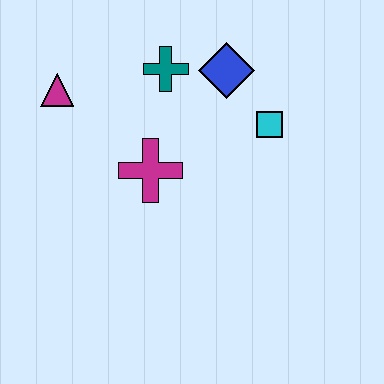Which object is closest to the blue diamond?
The teal cross is closest to the blue diamond.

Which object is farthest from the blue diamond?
The magenta triangle is farthest from the blue diamond.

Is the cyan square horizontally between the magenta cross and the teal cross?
No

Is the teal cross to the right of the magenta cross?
Yes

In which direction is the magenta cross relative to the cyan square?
The magenta cross is to the left of the cyan square.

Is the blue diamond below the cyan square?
No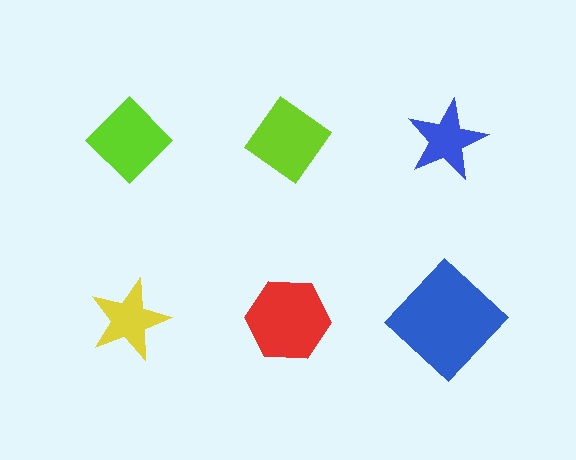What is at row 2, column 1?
A yellow star.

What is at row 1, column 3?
A blue star.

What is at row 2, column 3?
A blue diamond.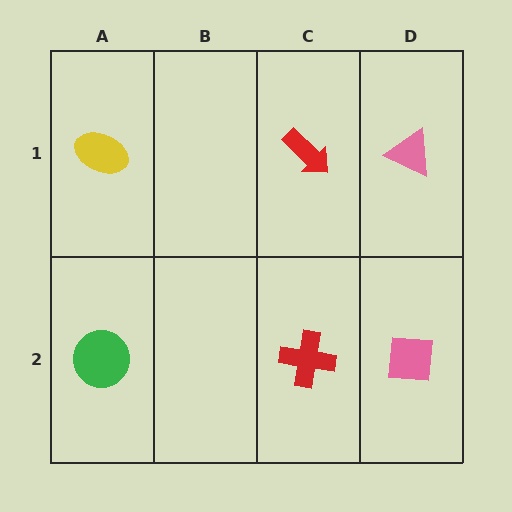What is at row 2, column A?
A green circle.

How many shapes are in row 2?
3 shapes.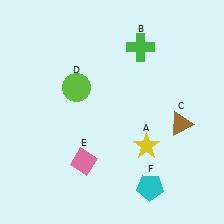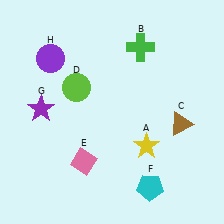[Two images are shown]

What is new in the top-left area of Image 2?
A purple star (G) was added in the top-left area of Image 2.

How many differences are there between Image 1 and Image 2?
There are 2 differences between the two images.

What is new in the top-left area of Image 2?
A purple circle (H) was added in the top-left area of Image 2.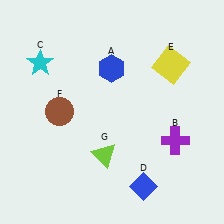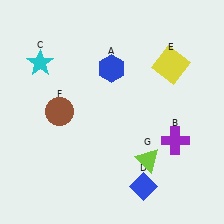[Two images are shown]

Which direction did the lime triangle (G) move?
The lime triangle (G) moved right.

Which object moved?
The lime triangle (G) moved right.